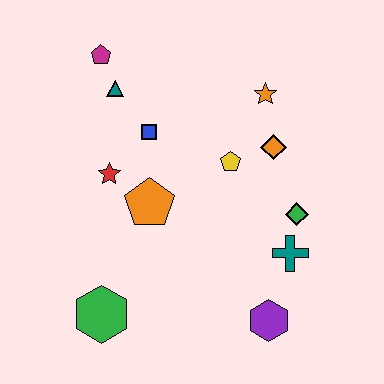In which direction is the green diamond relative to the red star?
The green diamond is to the right of the red star.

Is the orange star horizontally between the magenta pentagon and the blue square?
No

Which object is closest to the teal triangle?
The magenta pentagon is closest to the teal triangle.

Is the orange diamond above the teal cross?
Yes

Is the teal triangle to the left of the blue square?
Yes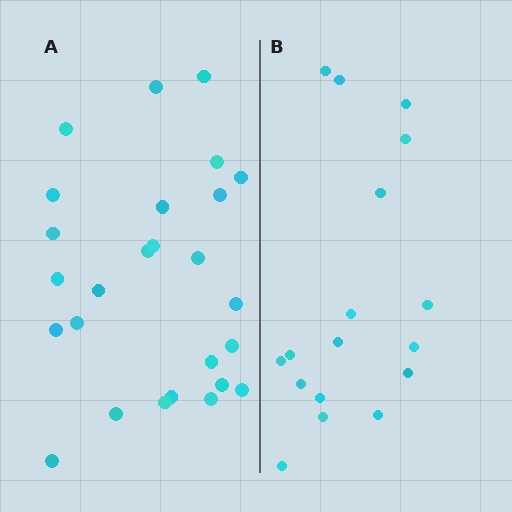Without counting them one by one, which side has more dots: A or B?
Region A (the left region) has more dots.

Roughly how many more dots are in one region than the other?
Region A has roughly 8 or so more dots than region B.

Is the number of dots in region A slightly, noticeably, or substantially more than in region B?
Region A has substantially more. The ratio is roughly 1.5 to 1.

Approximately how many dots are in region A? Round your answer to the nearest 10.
About 30 dots. (The exact count is 26, which rounds to 30.)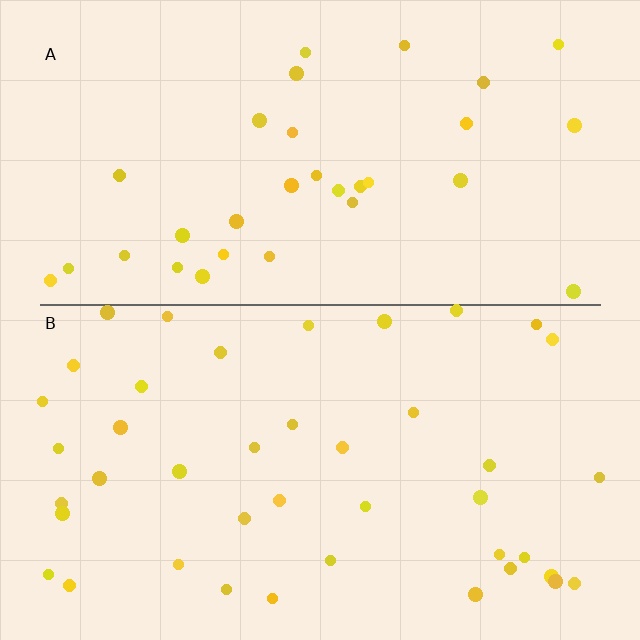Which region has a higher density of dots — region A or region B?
B (the bottom).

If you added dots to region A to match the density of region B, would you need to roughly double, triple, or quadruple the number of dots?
Approximately double.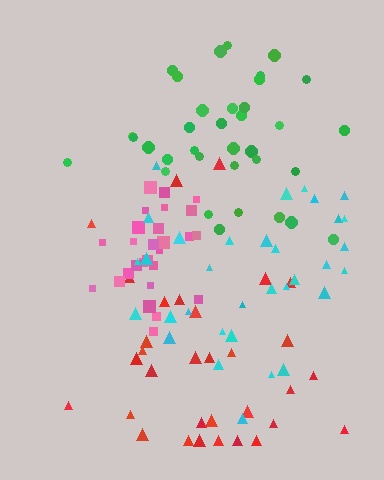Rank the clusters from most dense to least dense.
pink, green, cyan, red.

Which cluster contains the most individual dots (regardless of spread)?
Green (35).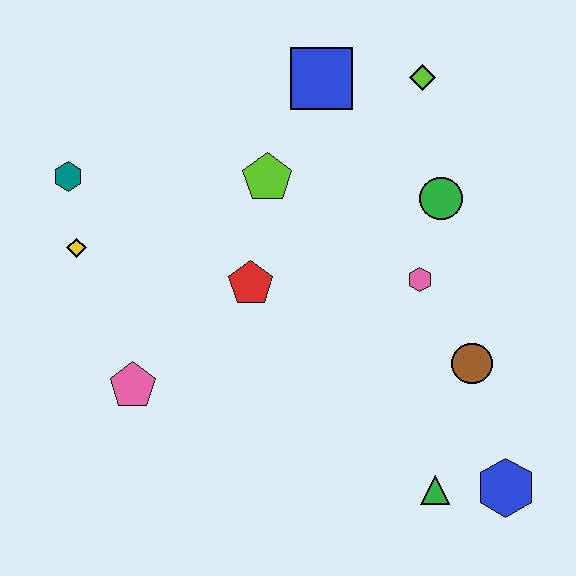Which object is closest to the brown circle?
The pink hexagon is closest to the brown circle.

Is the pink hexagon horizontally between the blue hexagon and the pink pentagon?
Yes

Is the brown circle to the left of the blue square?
No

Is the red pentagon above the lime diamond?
No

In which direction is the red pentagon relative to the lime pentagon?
The red pentagon is below the lime pentagon.